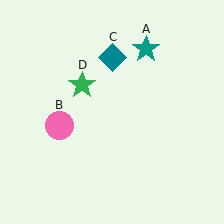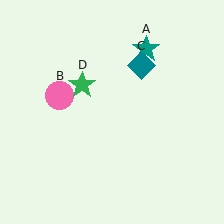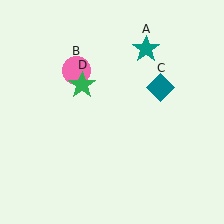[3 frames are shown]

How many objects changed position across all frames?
2 objects changed position: pink circle (object B), teal diamond (object C).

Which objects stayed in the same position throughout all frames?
Teal star (object A) and green star (object D) remained stationary.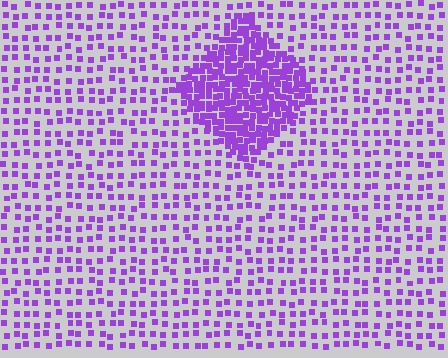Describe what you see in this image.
The image contains small purple elements arranged at two different densities. A diamond-shaped region is visible where the elements are more densely packed than the surrounding area.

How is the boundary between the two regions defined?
The boundary is defined by a change in element density (approximately 2.9x ratio). All elements are the same color, size, and shape.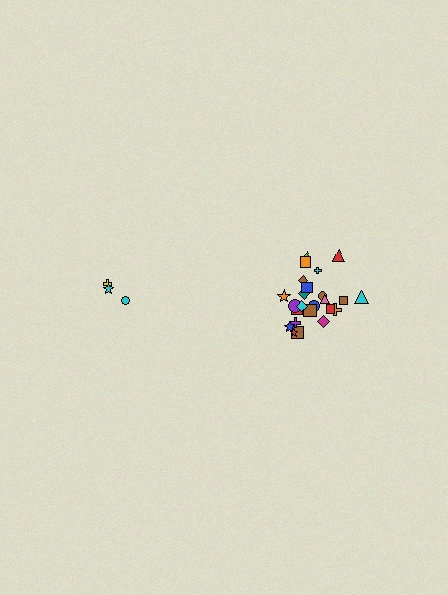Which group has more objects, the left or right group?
The right group.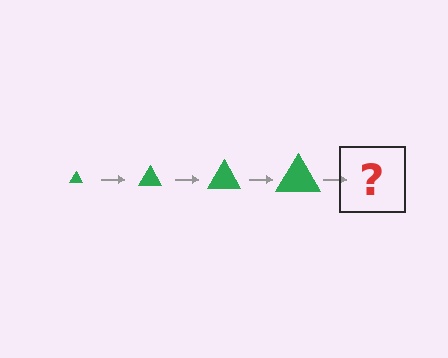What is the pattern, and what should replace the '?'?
The pattern is that the triangle gets progressively larger each step. The '?' should be a green triangle, larger than the previous one.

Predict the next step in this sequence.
The next step is a green triangle, larger than the previous one.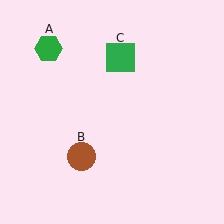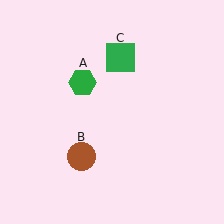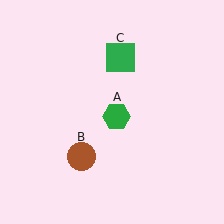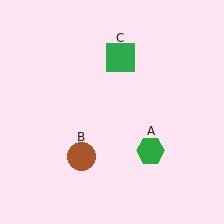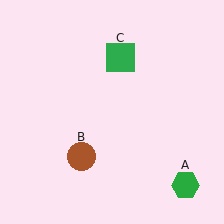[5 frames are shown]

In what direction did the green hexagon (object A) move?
The green hexagon (object A) moved down and to the right.